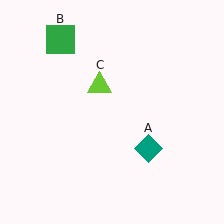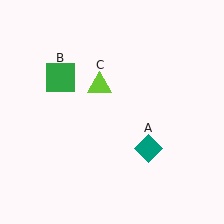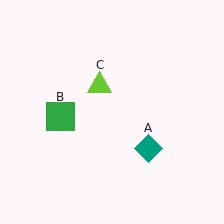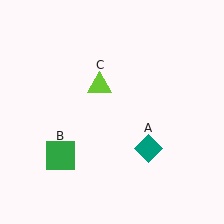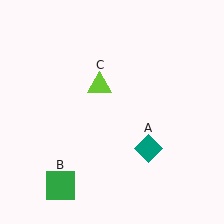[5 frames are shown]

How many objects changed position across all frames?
1 object changed position: green square (object B).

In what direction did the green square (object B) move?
The green square (object B) moved down.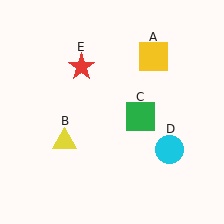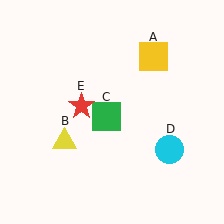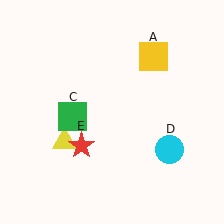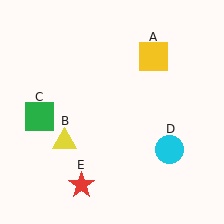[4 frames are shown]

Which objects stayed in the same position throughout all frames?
Yellow square (object A) and yellow triangle (object B) and cyan circle (object D) remained stationary.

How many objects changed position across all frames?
2 objects changed position: green square (object C), red star (object E).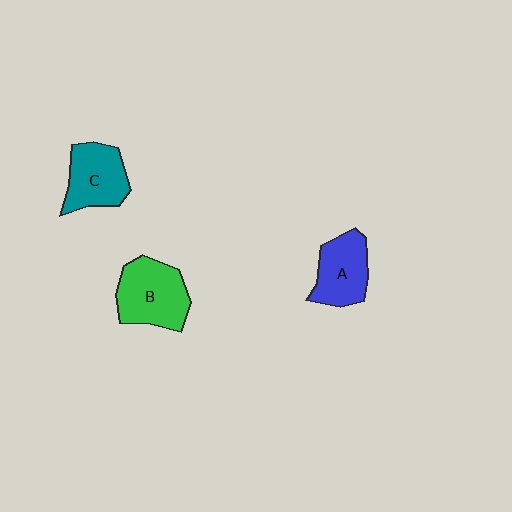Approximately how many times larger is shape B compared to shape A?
Approximately 1.3 times.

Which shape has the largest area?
Shape B (green).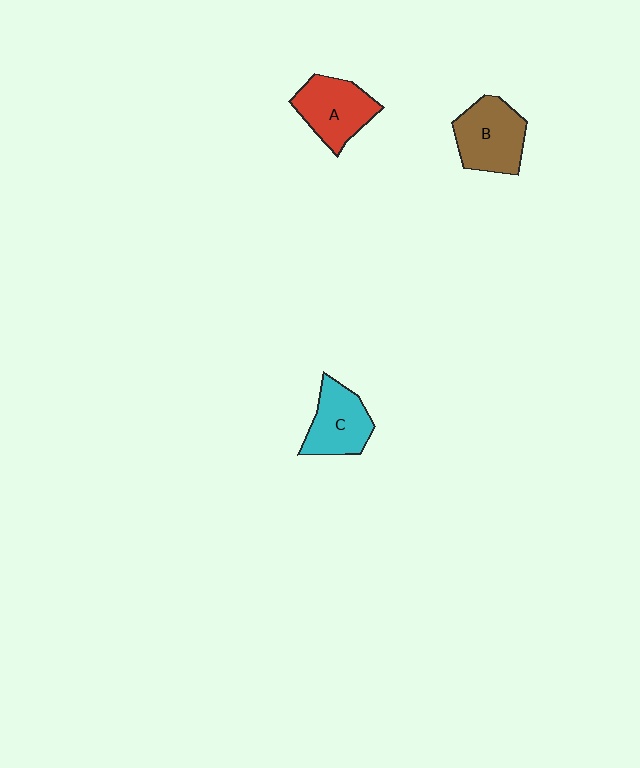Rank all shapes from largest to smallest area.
From largest to smallest: B (brown), A (red), C (cyan).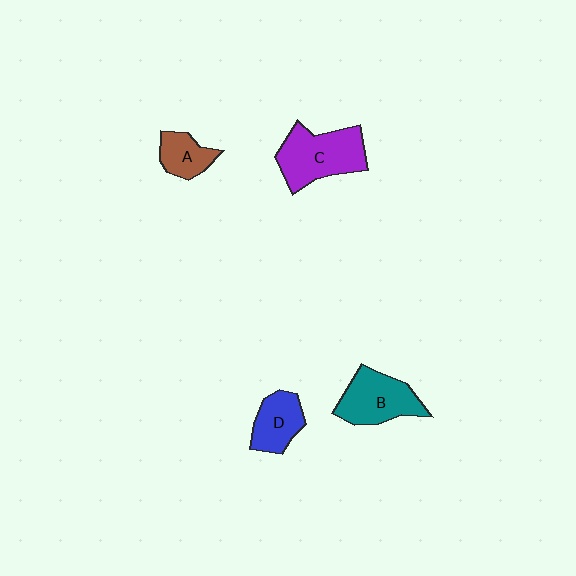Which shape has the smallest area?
Shape A (brown).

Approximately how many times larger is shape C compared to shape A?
Approximately 2.1 times.